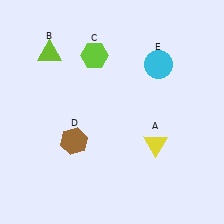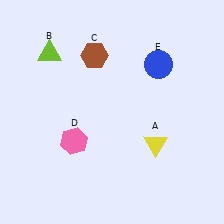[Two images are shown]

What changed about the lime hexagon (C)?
In Image 1, C is lime. In Image 2, it changed to brown.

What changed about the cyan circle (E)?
In Image 1, E is cyan. In Image 2, it changed to blue.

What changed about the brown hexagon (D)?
In Image 1, D is brown. In Image 2, it changed to pink.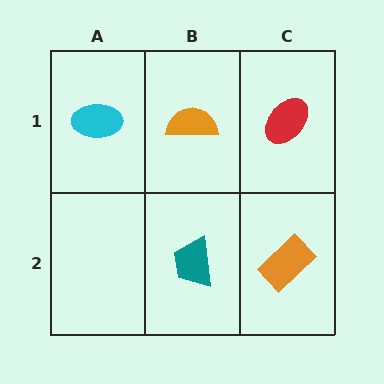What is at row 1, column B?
An orange semicircle.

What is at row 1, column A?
A cyan ellipse.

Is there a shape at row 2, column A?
No, that cell is empty.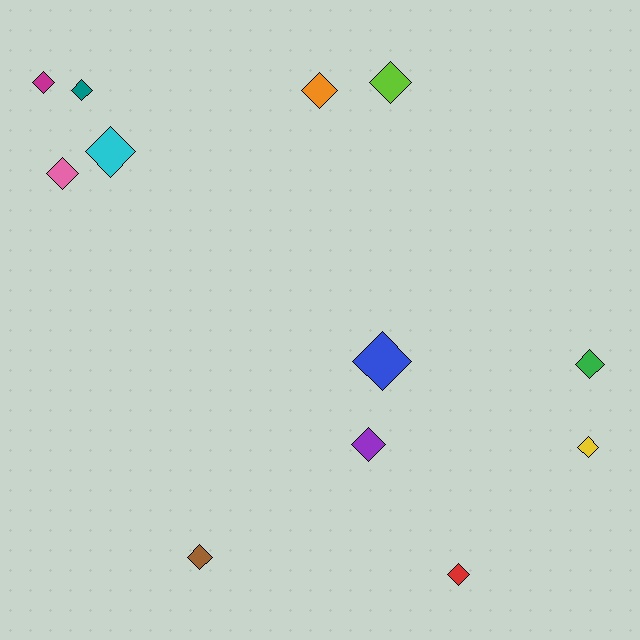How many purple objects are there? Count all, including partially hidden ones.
There is 1 purple object.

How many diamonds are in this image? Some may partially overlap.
There are 12 diamonds.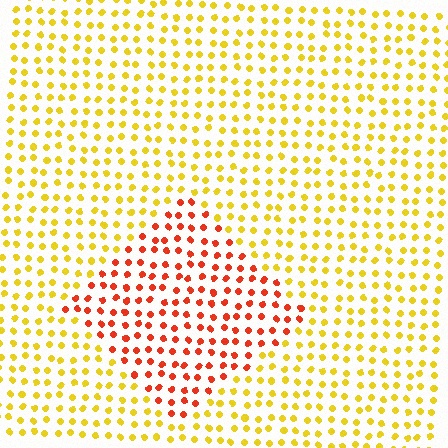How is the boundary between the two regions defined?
The boundary is defined purely by a slight shift in hue (about 46 degrees). Spacing, size, and orientation are identical on both sides.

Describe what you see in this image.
The image is filled with small yellow elements in a uniform arrangement. A diamond-shaped region is visible where the elements are tinted to a slightly different hue, forming a subtle color boundary.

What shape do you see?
I see a diamond.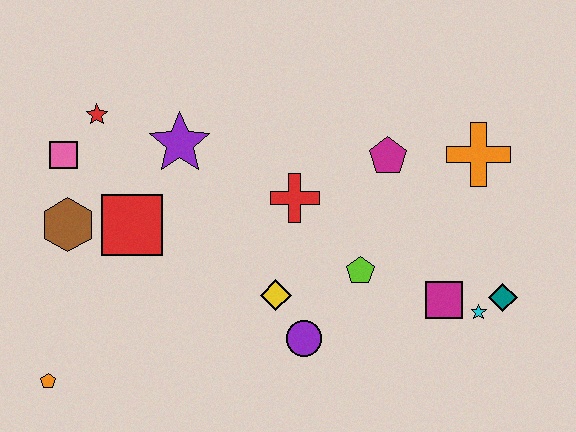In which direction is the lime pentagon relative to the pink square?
The lime pentagon is to the right of the pink square.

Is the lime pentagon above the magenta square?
Yes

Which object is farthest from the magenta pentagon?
The orange pentagon is farthest from the magenta pentagon.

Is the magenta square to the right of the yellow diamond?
Yes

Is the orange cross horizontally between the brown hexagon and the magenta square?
No